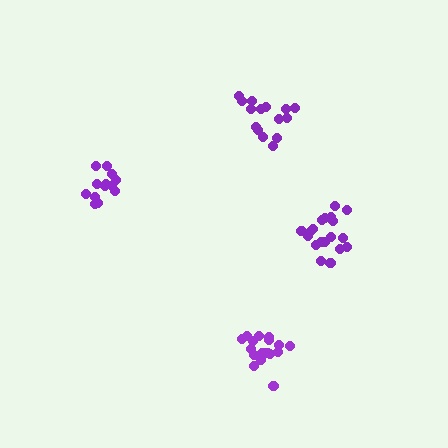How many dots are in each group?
Group 1: 19 dots, Group 2: 19 dots, Group 3: 13 dots, Group 4: 15 dots (66 total).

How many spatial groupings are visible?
There are 4 spatial groupings.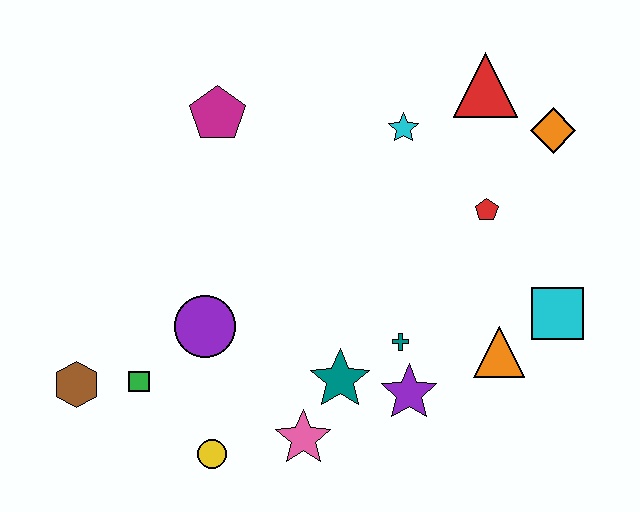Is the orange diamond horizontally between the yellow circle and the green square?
No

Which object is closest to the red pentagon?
The orange diamond is closest to the red pentagon.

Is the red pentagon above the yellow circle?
Yes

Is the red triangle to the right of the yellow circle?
Yes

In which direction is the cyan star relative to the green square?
The cyan star is to the right of the green square.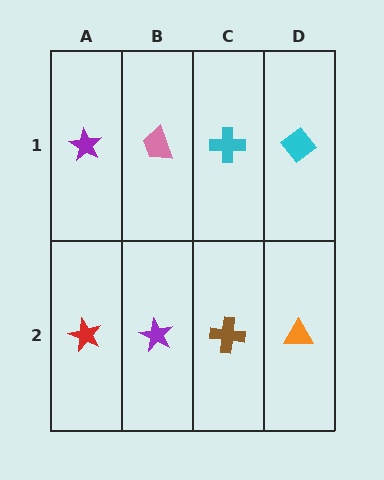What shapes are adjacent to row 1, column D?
An orange triangle (row 2, column D), a cyan cross (row 1, column C).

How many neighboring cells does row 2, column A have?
2.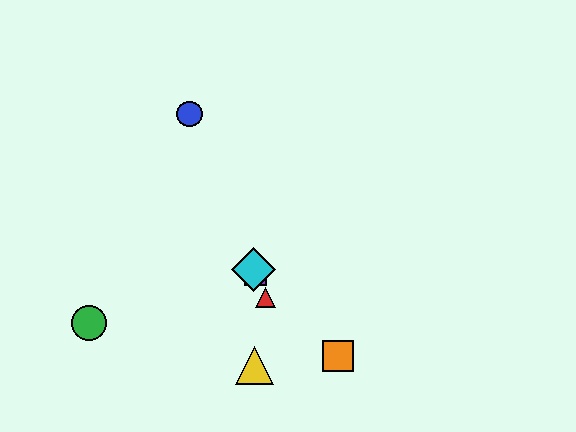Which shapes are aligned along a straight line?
The red triangle, the blue circle, the purple square, the cyan diamond are aligned along a straight line.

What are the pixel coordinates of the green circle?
The green circle is at (89, 323).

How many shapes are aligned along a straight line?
4 shapes (the red triangle, the blue circle, the purple square, the cyan diamond) are aligned along a straight line.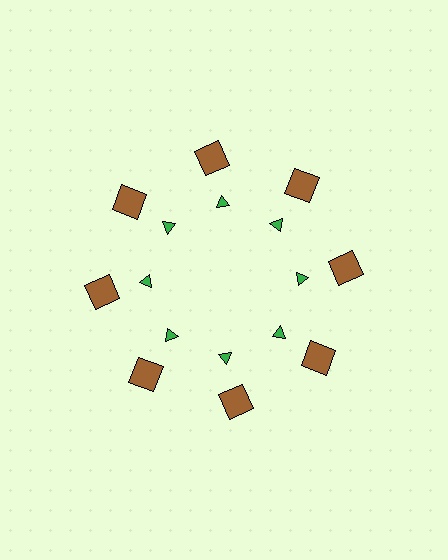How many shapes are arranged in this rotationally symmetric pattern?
There are 16 shapes, arranged in 8 groups of 2.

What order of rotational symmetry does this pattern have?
This pattern has 8-fold rotational symmetry.